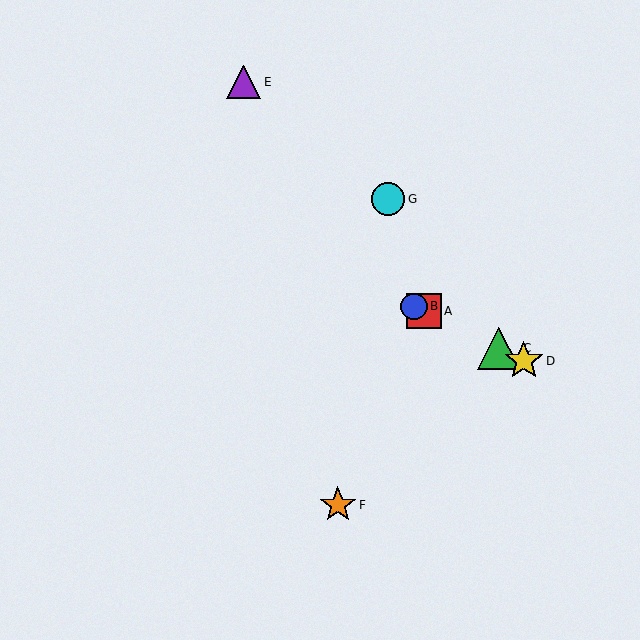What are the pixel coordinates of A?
Object A is at (424, 311).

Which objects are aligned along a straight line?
Objects A, B, C, D are aligned along a straight line.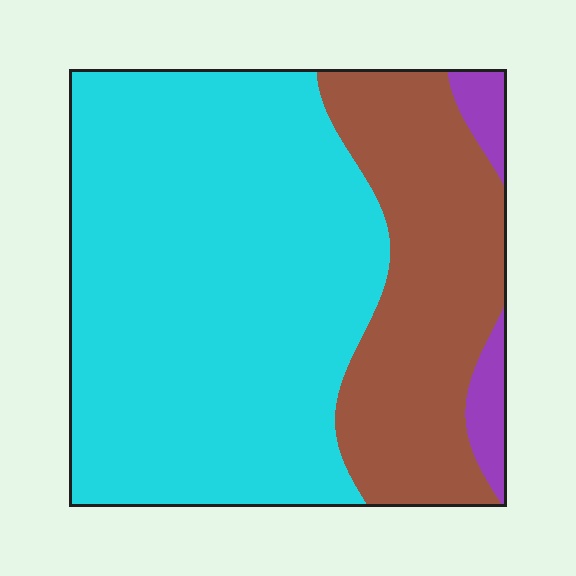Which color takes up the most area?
Cyan, at roughly 65%.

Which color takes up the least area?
Purple, at roughly 5%.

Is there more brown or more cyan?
Cyan.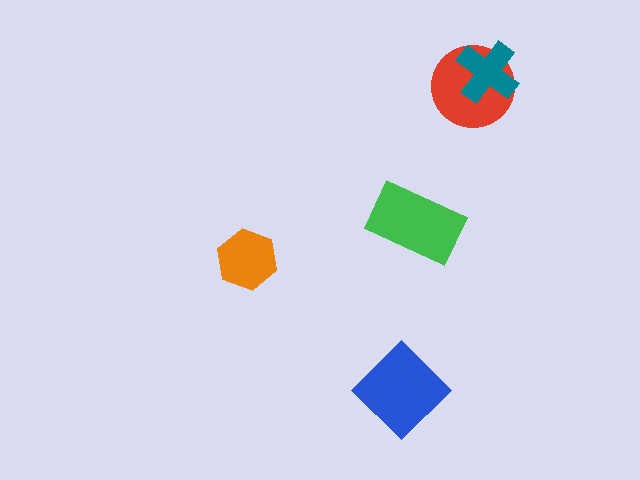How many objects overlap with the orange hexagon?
0 objects overlap with the orange hexagon.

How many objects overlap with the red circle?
1 object overlaps with the red circle.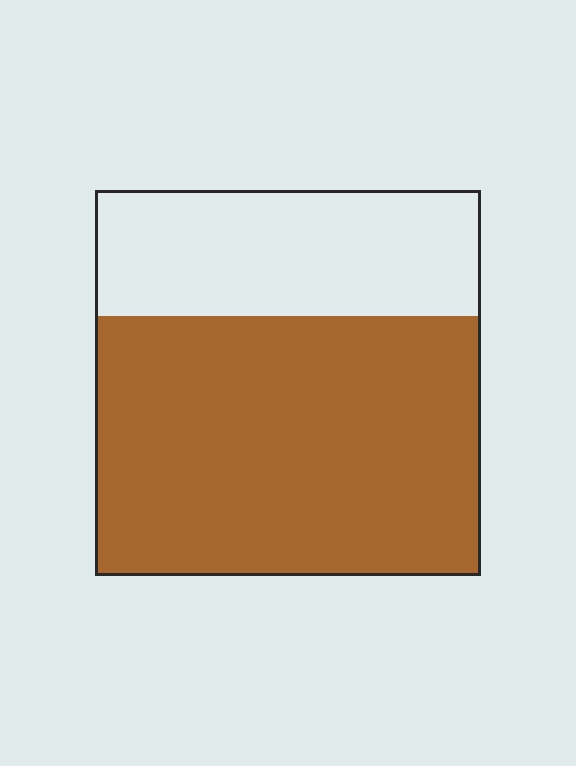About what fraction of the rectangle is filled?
About two thirds (2/3).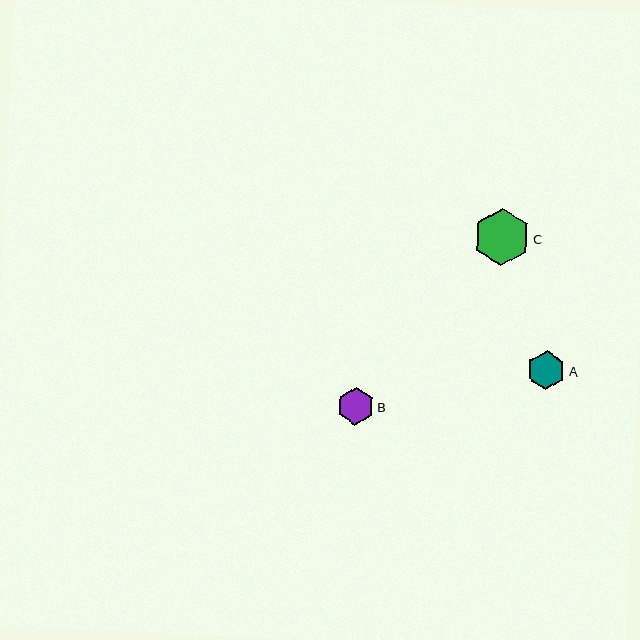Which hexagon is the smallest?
Hexagon B is the smallest with a size of approximately 37 pixels.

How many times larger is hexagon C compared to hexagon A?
Hexagon C is approximately 1.5 times the size of hexagon A.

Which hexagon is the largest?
Hexagon C is the largest with a size of approximately 56 pixels.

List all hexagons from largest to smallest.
From largest to smallest: C, A, B.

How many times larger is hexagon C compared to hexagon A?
Hexagon C is approximately 1.5 times the size of hexagon A.